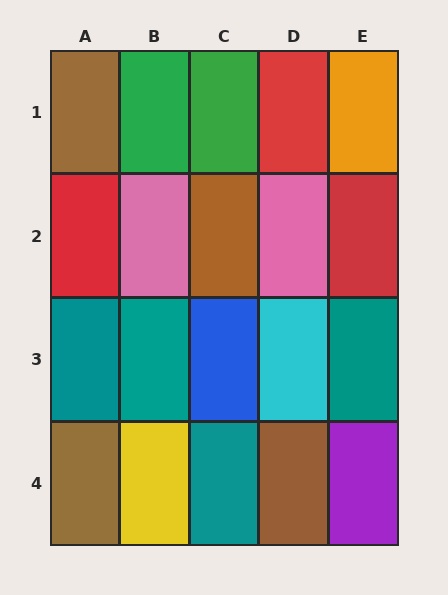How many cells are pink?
2 cells are pink.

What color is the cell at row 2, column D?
Pink.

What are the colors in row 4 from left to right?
Brown, yellow, teal, brown, purple.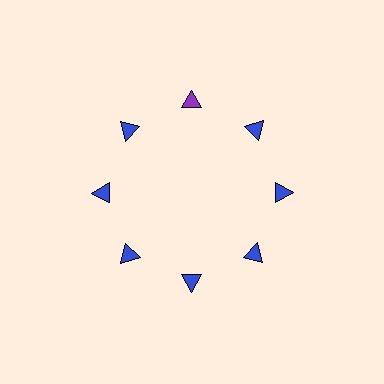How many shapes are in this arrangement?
There are 8 shapes arranged in a ring pattern.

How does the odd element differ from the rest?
It has a different color: purple instead of blue.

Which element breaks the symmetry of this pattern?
The purple triangle at roughly the 12 o'clock position breaks the symmetry. All other shapes are blue triangles.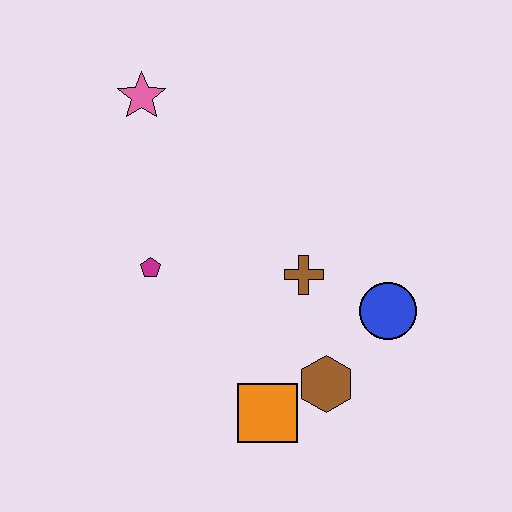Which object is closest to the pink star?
The magenta pentagon is closest to the pink star.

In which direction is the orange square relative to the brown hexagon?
The orange square is to the left of the brown hexagon.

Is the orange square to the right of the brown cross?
No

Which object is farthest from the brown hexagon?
The pink star is farthest from the brown hexagon.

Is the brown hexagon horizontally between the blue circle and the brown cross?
Yes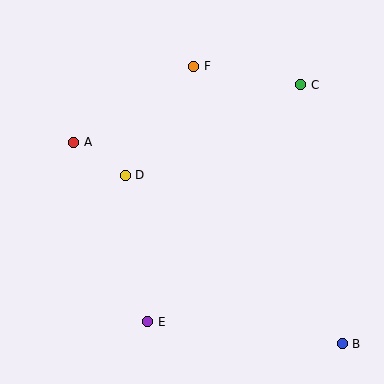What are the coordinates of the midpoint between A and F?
The midpoint between A and F is at (134, 104).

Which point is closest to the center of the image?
Point D at (125, 175) is closest to the center.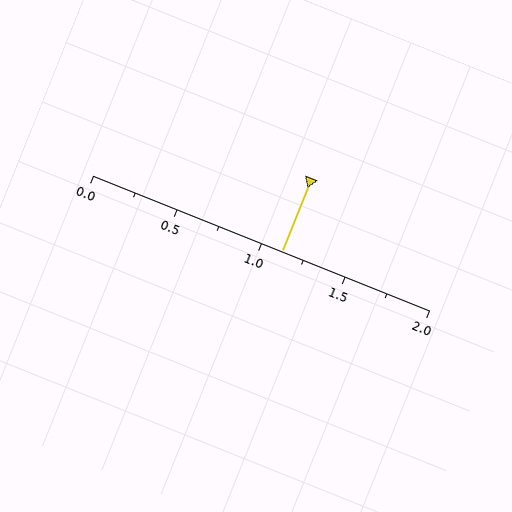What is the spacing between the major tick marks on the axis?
The major ticks are spaced 0.5 apart.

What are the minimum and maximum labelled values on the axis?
The axis runs from 0.0 to 2.0.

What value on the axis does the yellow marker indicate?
The marker indicates approximately 1.12.